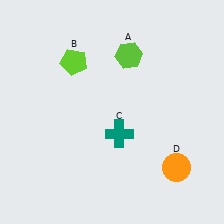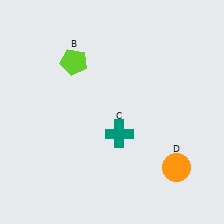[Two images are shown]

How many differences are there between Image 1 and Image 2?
There is 1 difference between the two images.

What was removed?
The lime hexagon (A) was removed in Image 2.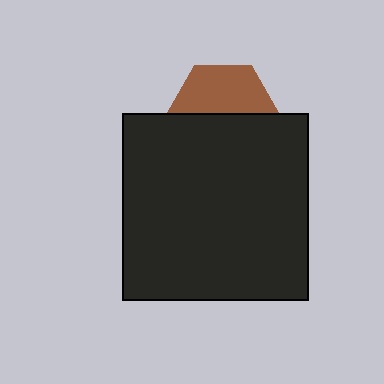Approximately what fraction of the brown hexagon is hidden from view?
Roughly 51% of the brown hexagon is hidden behind the black square.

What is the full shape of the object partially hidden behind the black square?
The partially hidden object is a brown hexagon.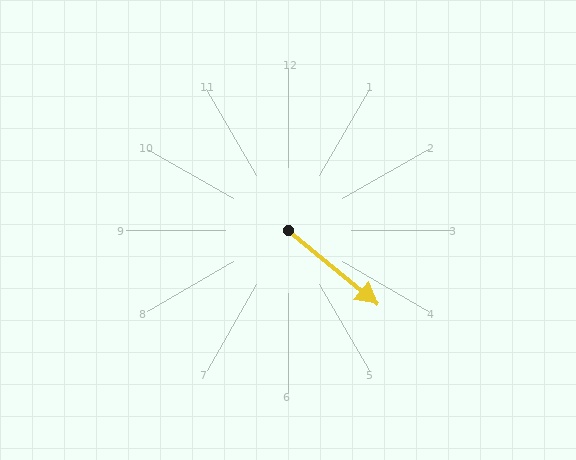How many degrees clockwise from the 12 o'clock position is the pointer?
Approximately 129 degrees.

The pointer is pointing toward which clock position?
Roughly 4 o'clock.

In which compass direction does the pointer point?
Southeast.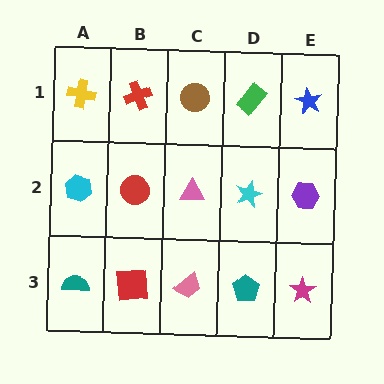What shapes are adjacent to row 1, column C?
A pink triangle (row 2, column C), a red cross (row 1, column B), a green rectangle (row 1, column D).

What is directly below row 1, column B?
A red circle.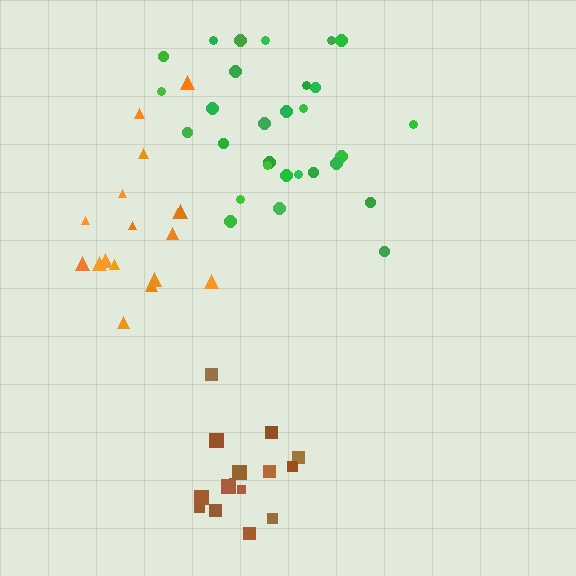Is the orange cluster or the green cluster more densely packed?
Orange.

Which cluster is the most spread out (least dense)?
Green.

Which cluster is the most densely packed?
Brown.